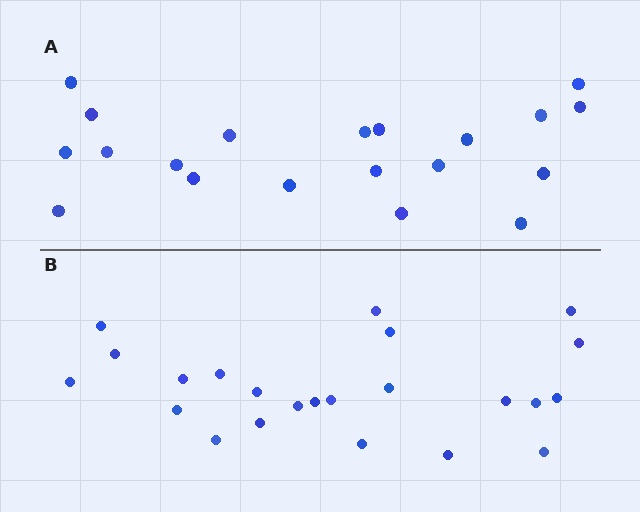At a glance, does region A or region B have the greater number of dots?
Region B (the bottom region) has more dots.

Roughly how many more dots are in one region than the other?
Region B has just a few more — roughly 2 or 3 more dots than region A.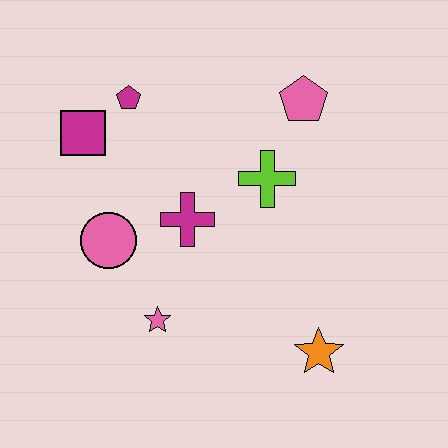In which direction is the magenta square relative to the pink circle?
The magenta square is above the pink circle.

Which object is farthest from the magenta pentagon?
The orange star is farthest from the magenta pentagon.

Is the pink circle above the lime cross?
No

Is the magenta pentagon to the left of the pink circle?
No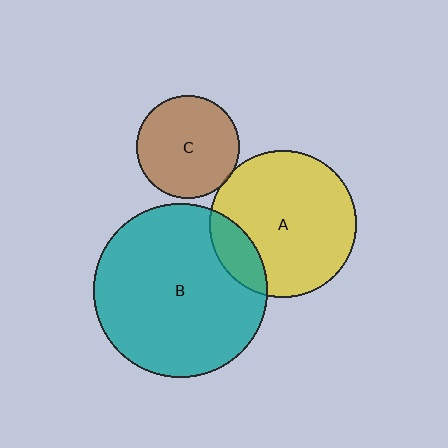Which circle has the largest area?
Circle B (teal).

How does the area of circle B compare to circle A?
Approximately 1.4 times.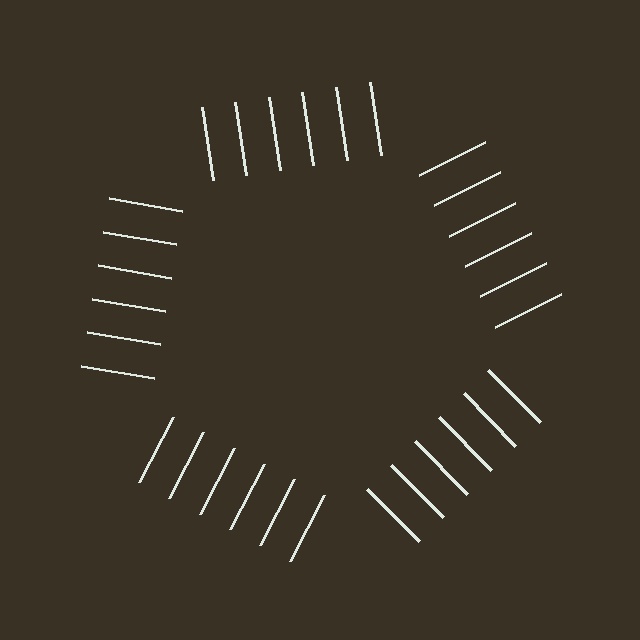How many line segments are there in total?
30 — 6 along each of the 5 edges.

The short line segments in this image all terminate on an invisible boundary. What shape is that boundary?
An illusory pentagon — the line segments terminate on its edges but no continuous stroke is drawn.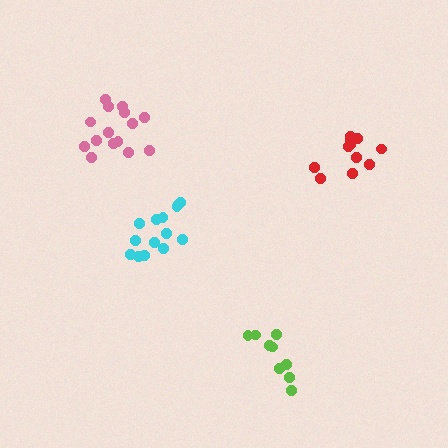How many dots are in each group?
Group 1: 9 dots, Group 2: 11 dots, Group 3: 15 dots, Group 4: 14 dots (49 total).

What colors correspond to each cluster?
The clusters are colored: lime, red, pink, cyan.